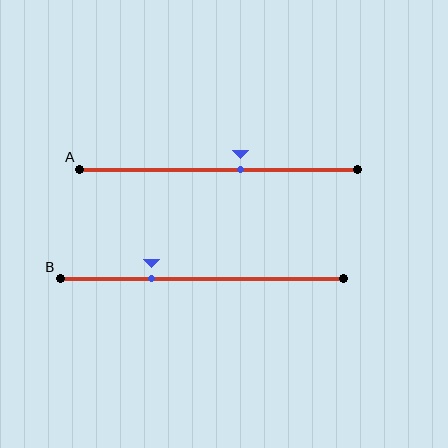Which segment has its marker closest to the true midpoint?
Segment A has its marker closest to the true midpoint.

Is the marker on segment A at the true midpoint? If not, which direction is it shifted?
No, the marker on segment A is shifted to the right by about 8% of the segment length.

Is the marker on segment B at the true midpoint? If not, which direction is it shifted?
No, the marker on segment B is shifted to the left by about 18% of the segment length.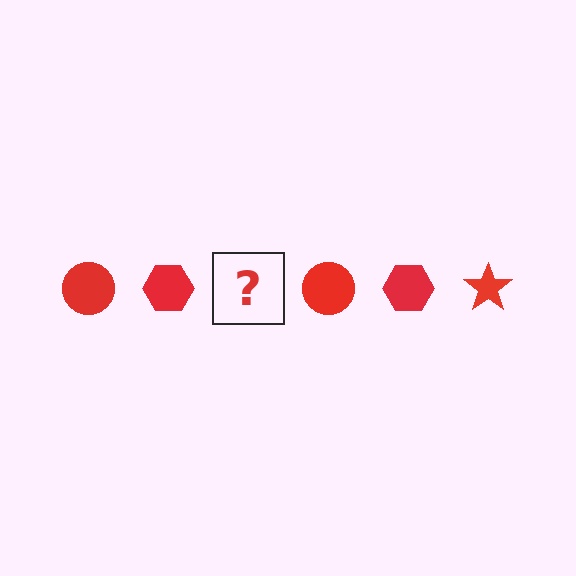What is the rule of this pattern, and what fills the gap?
The rule is that the pattern cycles through circle, hexagon, star shapes in red. The gap should be filled with a red star.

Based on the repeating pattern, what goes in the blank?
The blank should be a red star.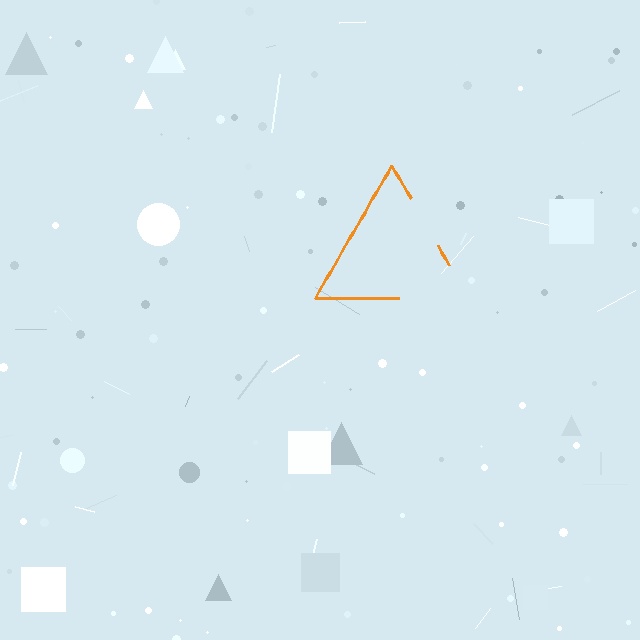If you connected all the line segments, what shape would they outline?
They would outline a triangle.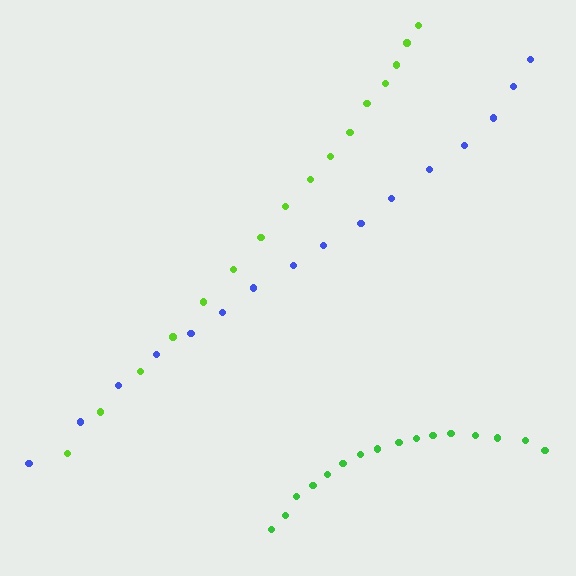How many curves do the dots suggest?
There are 3 distinct paths.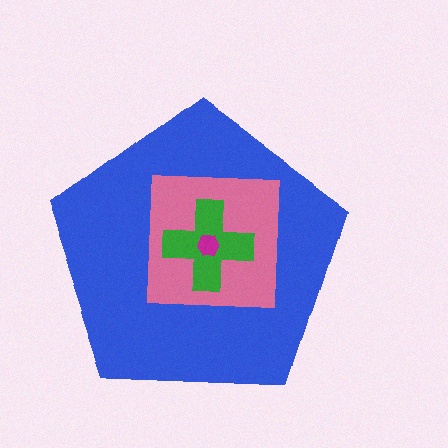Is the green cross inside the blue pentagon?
Yes.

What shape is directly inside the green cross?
The magenta hexagon.